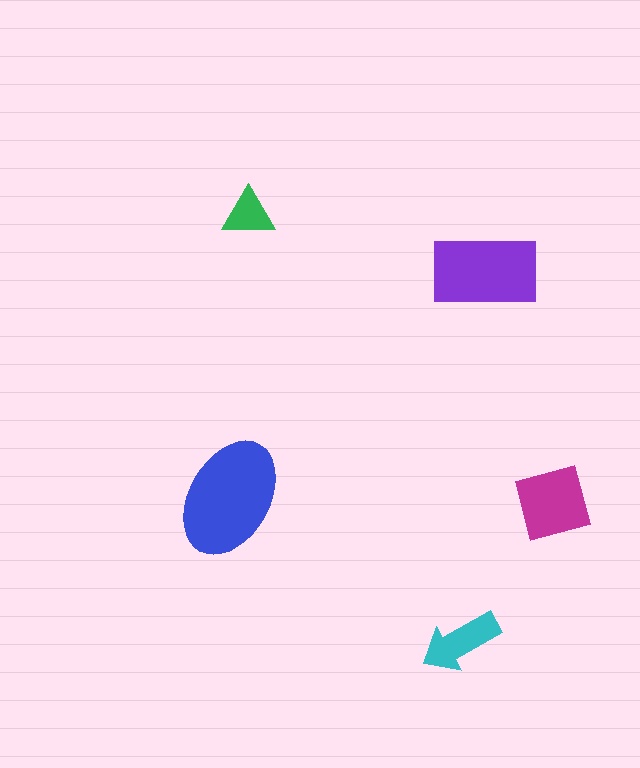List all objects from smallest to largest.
The green triangle, the cyan arrow, the magenta square, the purple rectangle, the blue ellipse.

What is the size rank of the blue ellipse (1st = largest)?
1st.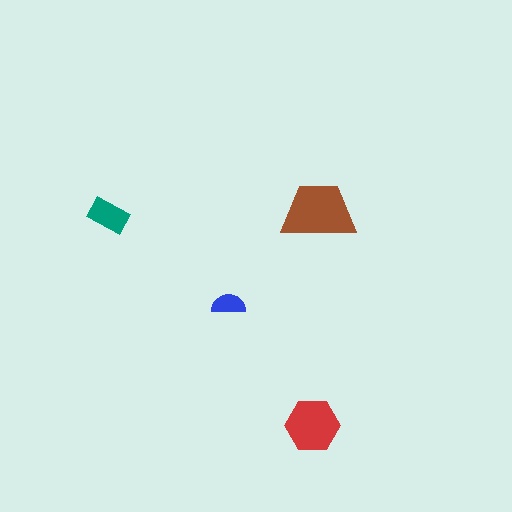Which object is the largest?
The brown trapezoid.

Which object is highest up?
The brown trapezoid is topmost.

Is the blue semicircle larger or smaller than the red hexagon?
Smaller.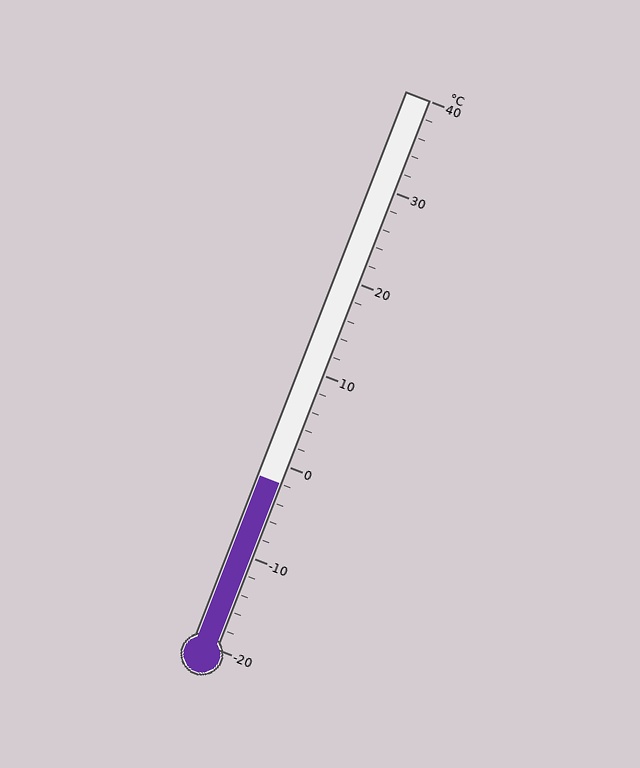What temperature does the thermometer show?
The thermometer shows approximately -2°C.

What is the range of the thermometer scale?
The thermometer scale ranges from -20°C to 40°C.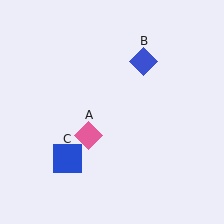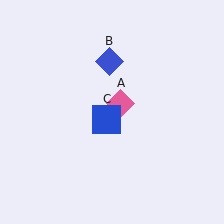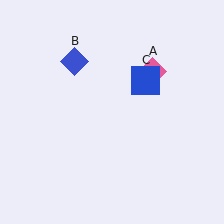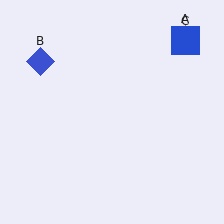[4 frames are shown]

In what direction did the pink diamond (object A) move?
The pink diamond (object A) moved up and to the right.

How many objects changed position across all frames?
3 objects changed position: pink diamond (object A), blue diamond (object B), blue square (object C).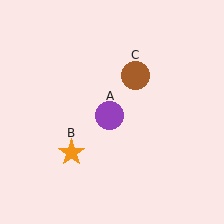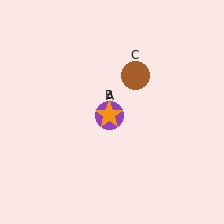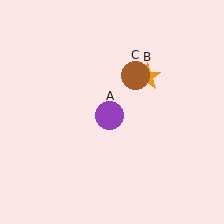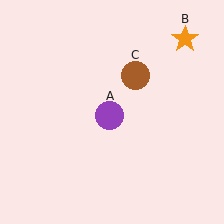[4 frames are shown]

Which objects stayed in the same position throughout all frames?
Purple circle (object A) and brown circle (object C) remained stationary.